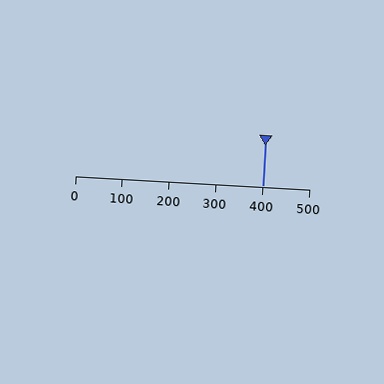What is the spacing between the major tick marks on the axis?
The major ticks are spaced 100 apart.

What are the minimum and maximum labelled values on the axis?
The axis runs from 0 to 500.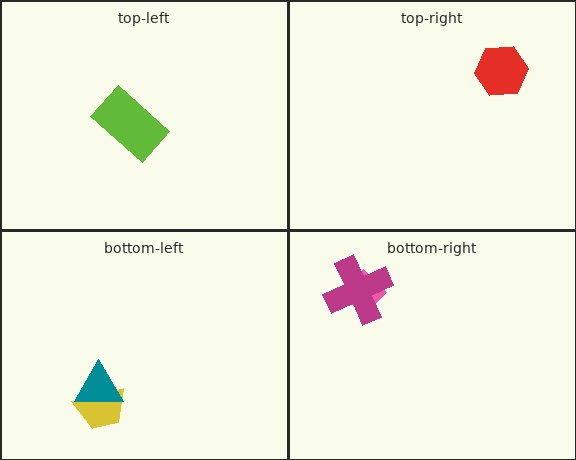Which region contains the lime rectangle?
The top-left region.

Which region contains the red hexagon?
The top-right region.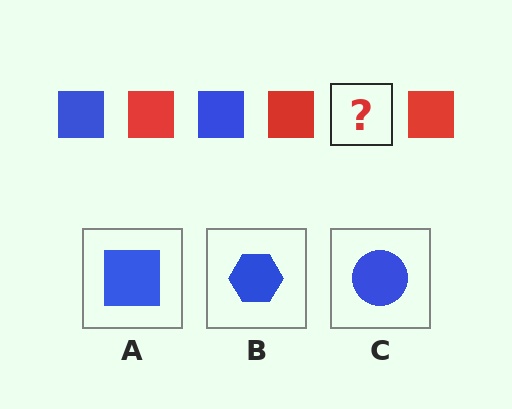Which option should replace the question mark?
Option A.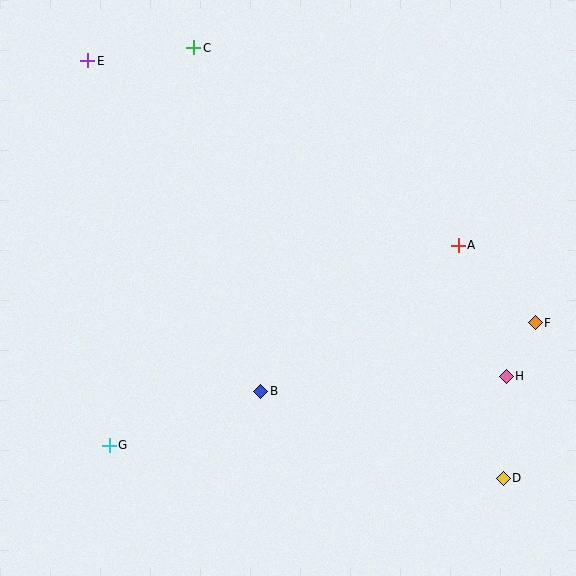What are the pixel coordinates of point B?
Point B is at (261, 391).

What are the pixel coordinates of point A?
Point A is at (458, 245).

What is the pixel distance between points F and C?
The distance between F and C is 438 pixels.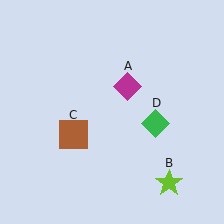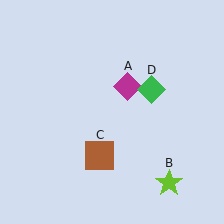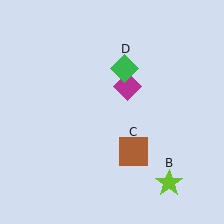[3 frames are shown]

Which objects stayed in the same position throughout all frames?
Magenta diamond (object A) and lime star (object B) remained stationary.